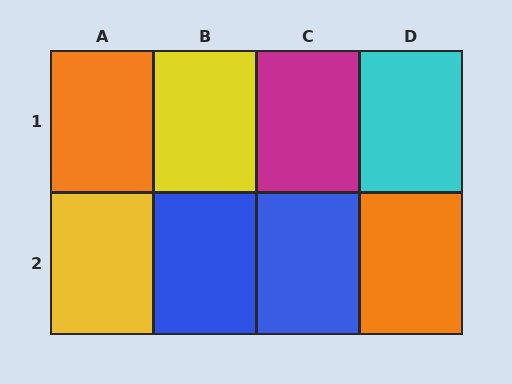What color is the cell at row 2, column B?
Blue.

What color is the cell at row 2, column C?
Blue.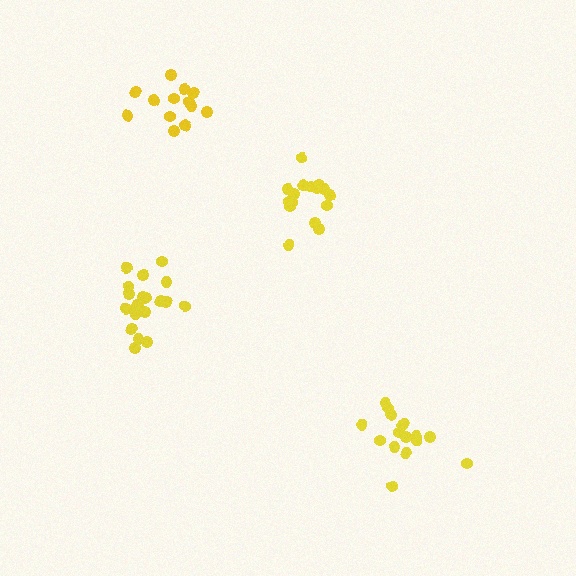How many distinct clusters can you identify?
There are 4 distinct clusters.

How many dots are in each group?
Group 1: 16 dots, Group 2: 14 dots, Group 3: 16 dots, Group 4: 20 dots (66 total).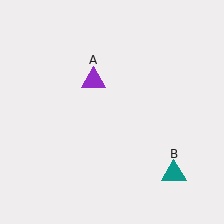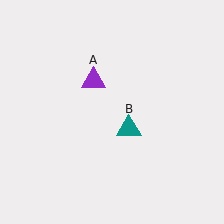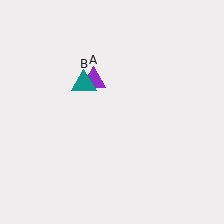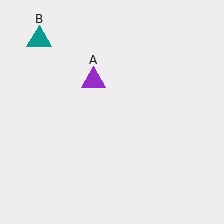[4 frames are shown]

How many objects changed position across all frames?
1 object changed position: teal triangle (object B).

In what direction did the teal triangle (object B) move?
The teal triangle (object B) moved up and to the left.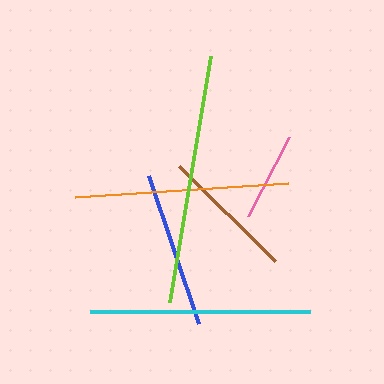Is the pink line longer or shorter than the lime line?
The lime line is longer than the pink line.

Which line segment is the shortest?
The pink line is the shortest at approximately 89 pixels.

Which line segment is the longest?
The lime line is the longest at approximately 250 pixels.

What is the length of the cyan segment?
The cyan segment is approximately 220 pixels long.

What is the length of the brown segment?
The brown segment is approximately 135 pixels long.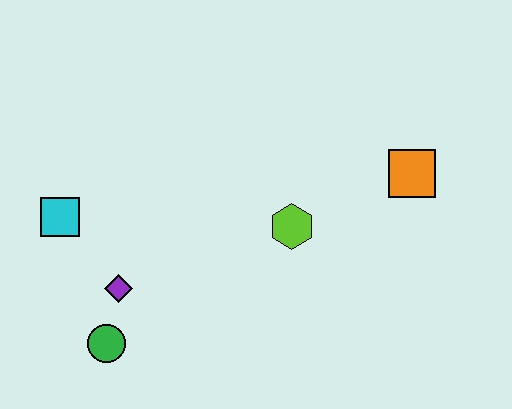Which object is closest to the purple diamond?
The green circle is closest to the purple diamond.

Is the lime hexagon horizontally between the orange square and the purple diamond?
Yes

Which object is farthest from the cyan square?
The orange square is farthest from the cyan square.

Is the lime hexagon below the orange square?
Yes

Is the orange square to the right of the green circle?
Yes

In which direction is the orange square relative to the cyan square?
The orange square is to the right of the cyan square.